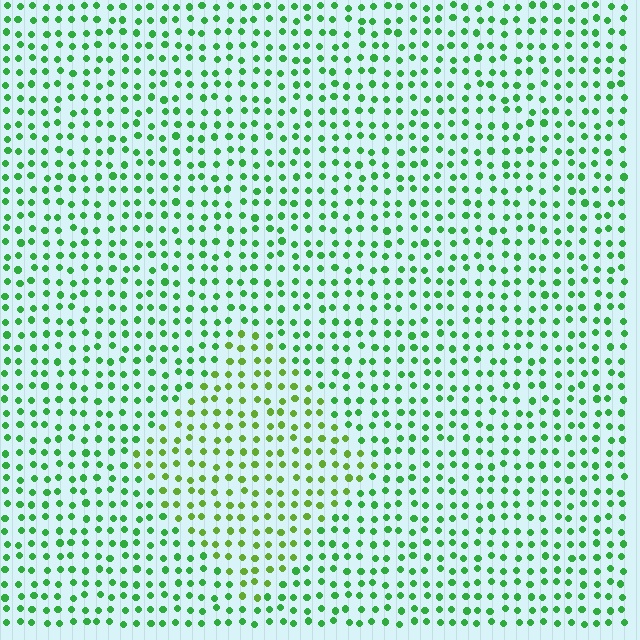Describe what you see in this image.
The image is filled with small green elements in a uniform arrangement. A diamond-shaped region is visible where the elements are tinted to a slightly different hue, forming a subtle color boundary.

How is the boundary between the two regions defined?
The boundary is defined purely by a slight shift in hue (about 31 degrees). Spacing, size, and orientation are identical on both sides.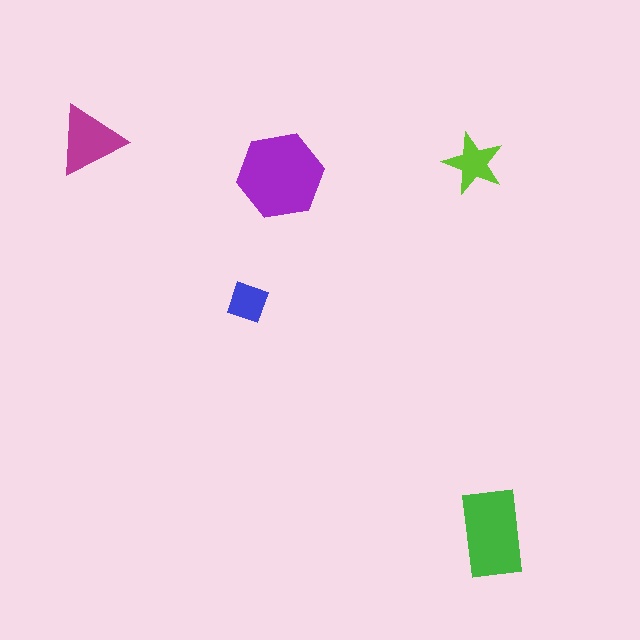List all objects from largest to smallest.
The purple hexagon, the green rectangle, the magenta triangle, the lime star, the blue square.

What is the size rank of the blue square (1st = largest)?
5th.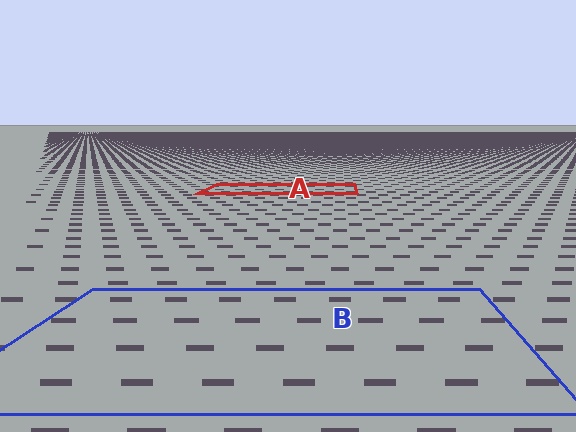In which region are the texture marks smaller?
The texture marks are smaller in region A, because it is farther away.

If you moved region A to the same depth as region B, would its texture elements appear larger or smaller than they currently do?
They would appear larger. At a closer depth, the same texture elements are projected at a bigger on-screen size.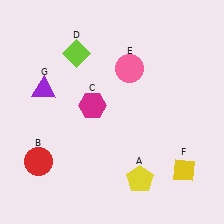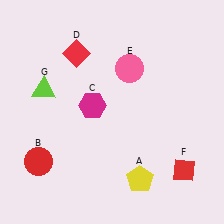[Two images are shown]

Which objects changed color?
D changed from lime to red. F changed from yellow to red. G changed from purple to lime.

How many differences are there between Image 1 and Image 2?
There are 3 differences between the two images.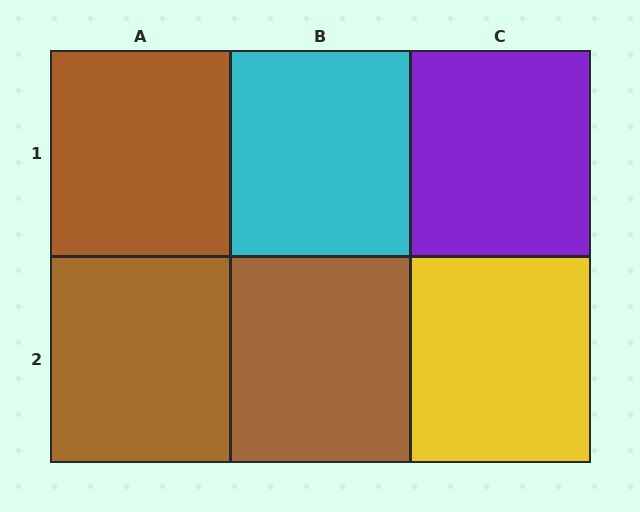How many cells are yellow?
1 cell is yellow.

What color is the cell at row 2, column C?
Yellow.